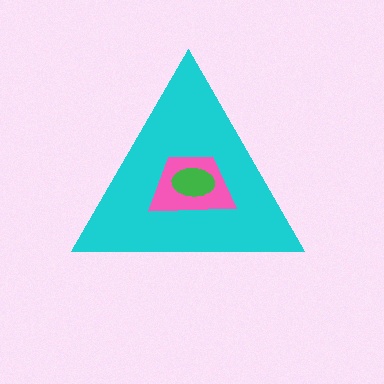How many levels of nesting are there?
3.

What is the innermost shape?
The green ellipse.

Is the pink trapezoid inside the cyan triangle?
Yes.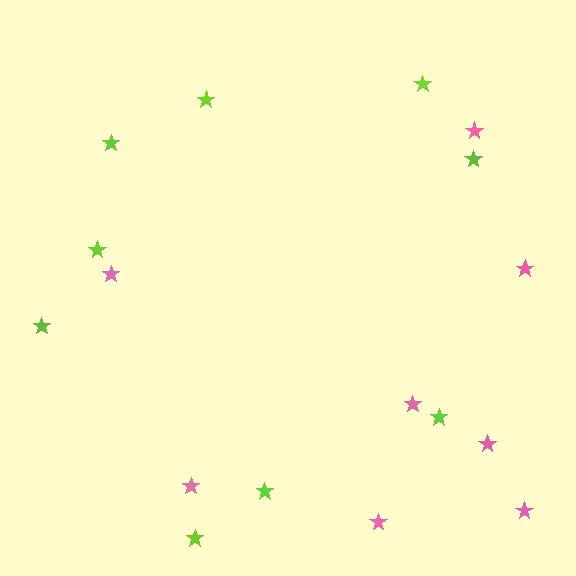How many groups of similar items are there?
There are 2 groups: one group of pink stars (8) and one group of lime stars (9).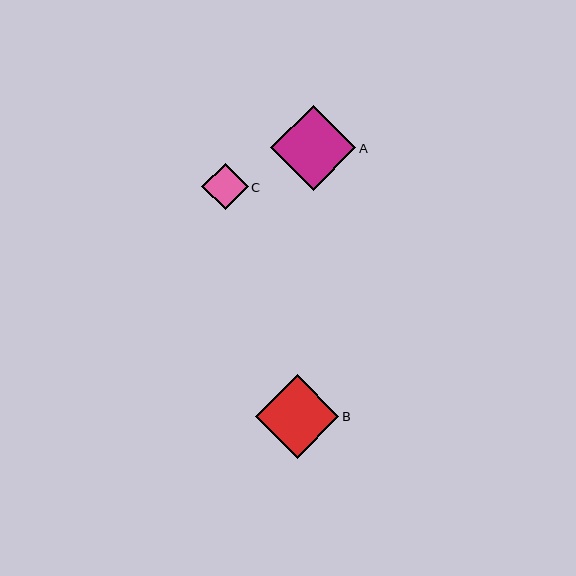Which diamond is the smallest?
Diamond C is the smallest with a size of approximately 46 pixels.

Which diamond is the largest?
Diamond A is the largest with a size of approximately 85 pixels.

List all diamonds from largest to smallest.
From largest to smallest: A, B, C.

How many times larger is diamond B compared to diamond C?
Diamond B is approximately 1.8 times the size of diamond C.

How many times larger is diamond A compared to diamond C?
Diamond A is approximately 1.8 times the size of diamond C.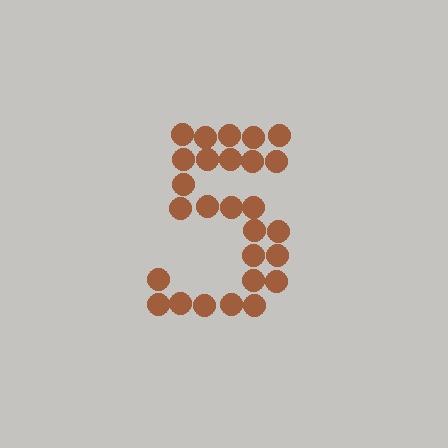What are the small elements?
The small elements are circles.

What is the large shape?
The large shape is the digit 5.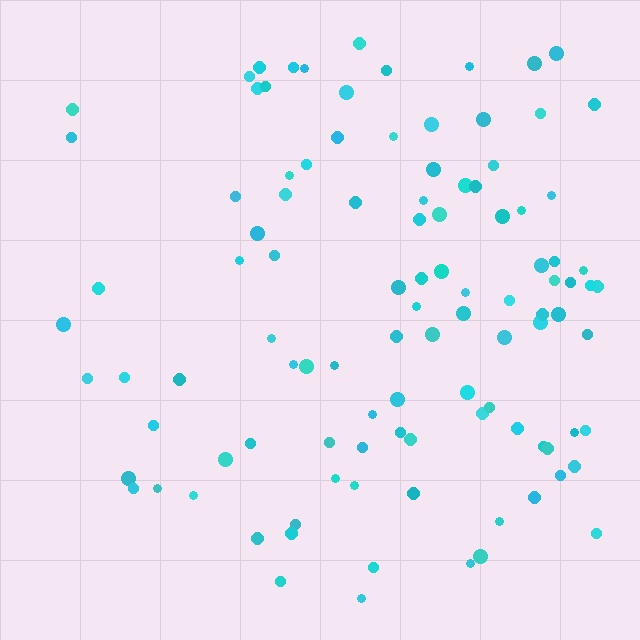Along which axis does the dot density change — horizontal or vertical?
Horizontal.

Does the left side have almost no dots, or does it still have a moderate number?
Still a moderate number, just noticeably fewer than the right.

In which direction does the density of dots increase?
From left to right, with the right side densest.